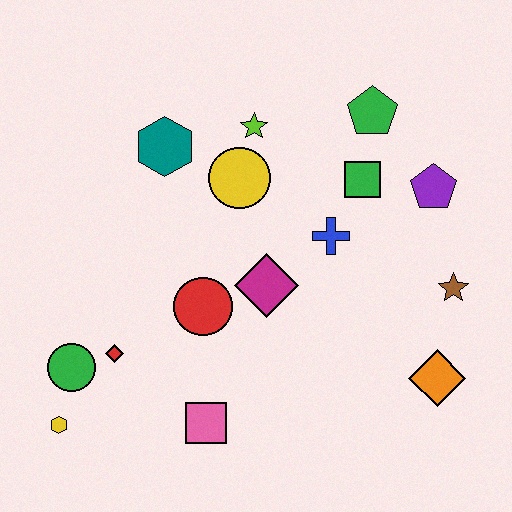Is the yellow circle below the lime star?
Yes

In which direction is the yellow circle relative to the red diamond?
The yellow circle is above the red diamond.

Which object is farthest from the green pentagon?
The yellow hexagon is farthest from the green pentagon.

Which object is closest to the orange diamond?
The brown star is closest to the orange diamond.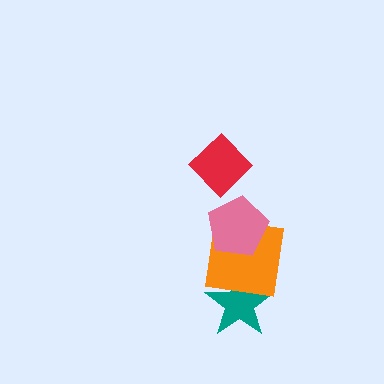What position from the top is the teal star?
The teal star is 4th from the top.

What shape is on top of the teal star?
The orange square is on top of the teal star.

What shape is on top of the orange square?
The pink pentagon is on top of the orange square.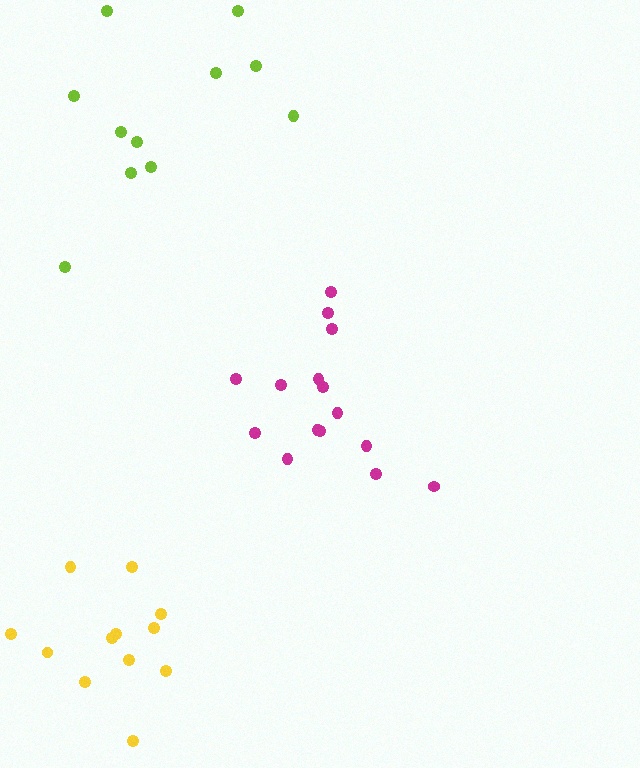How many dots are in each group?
Group 1: 15 dots, Group 2: 11 dots, Group 3: 12 dots (38 total).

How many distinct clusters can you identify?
There are 3 distinct clusters.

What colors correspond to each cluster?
The clusters are colored: magenta, lime, yellow.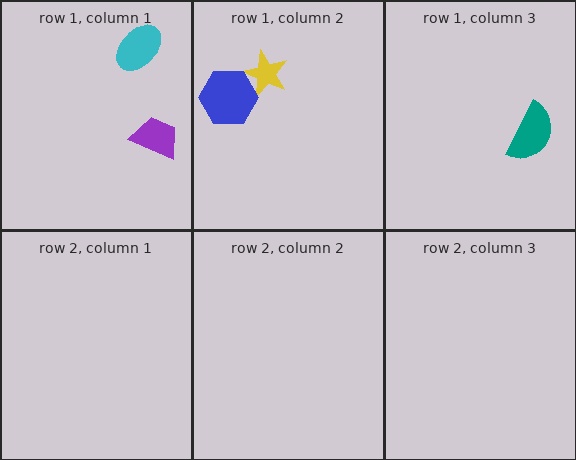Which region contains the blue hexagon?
The row 1, column 2 region.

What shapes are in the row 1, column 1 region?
The purple trapezoid, the cyan ellipse.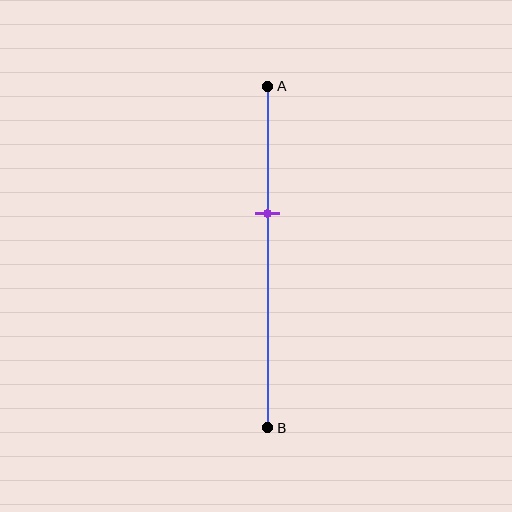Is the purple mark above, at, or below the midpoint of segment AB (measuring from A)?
The purple mark is above the midpoint of segment AB.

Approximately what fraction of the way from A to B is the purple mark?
The purple mark is approximately 35% of the way from A to B.